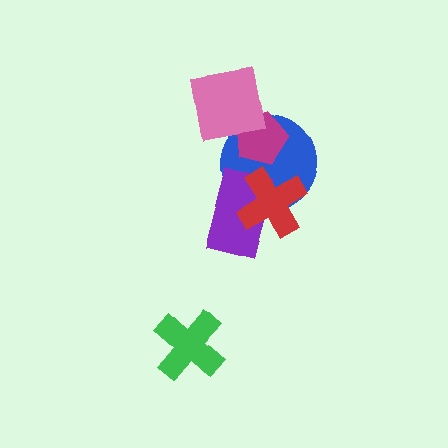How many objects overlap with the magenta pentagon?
2 objects overlap with the magenta pentagon.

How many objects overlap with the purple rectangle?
2 objects overlap with the purple rectangle.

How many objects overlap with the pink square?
2 objects overlap with the pink square.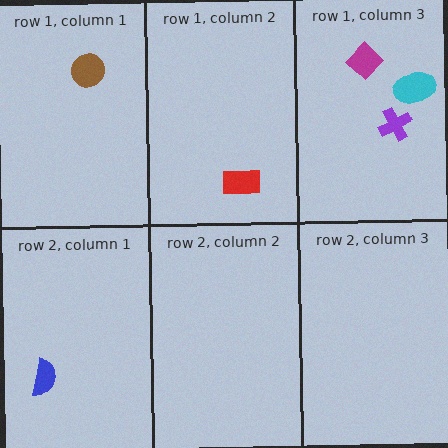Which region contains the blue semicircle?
The row 2, column 1 region.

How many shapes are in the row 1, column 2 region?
1.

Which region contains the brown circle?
The row 1, column 1 region.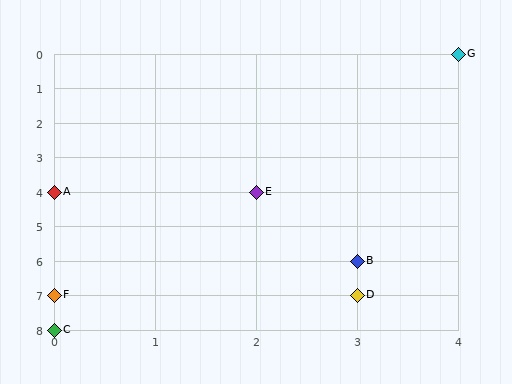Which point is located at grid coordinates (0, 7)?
Point F is at (0, 7).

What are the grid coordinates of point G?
Point G is at grid coordinates (4, 0).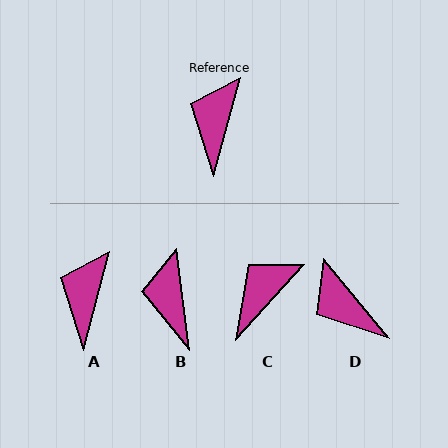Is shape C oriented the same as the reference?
No, it is off by about 27 degrees.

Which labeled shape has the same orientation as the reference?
A.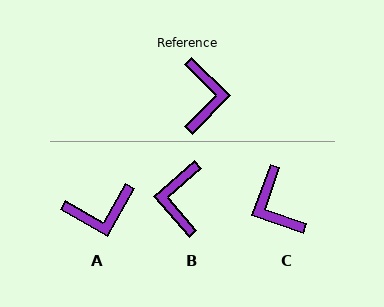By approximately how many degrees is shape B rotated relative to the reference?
Approximately 175 degrees counter-clockwise.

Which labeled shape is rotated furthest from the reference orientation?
B, about 175 degrees away.